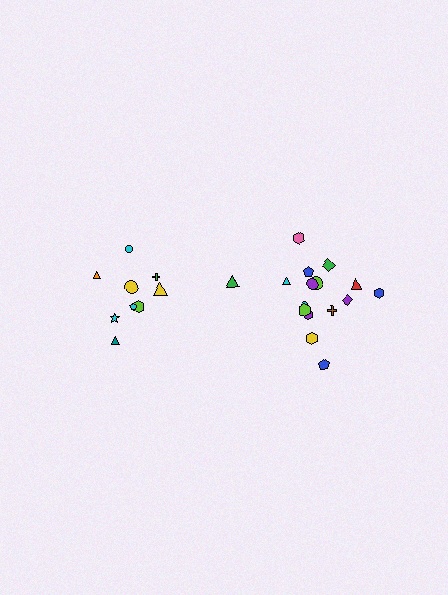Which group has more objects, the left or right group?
The right group.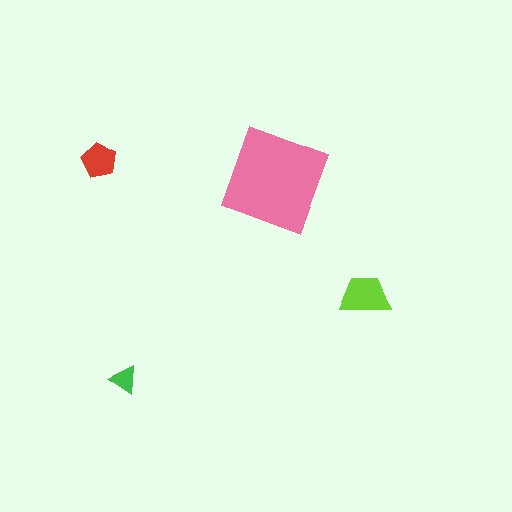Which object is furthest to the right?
The lime trapezoid is rightmost.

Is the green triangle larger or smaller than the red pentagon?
Smaller.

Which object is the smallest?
The green triangle.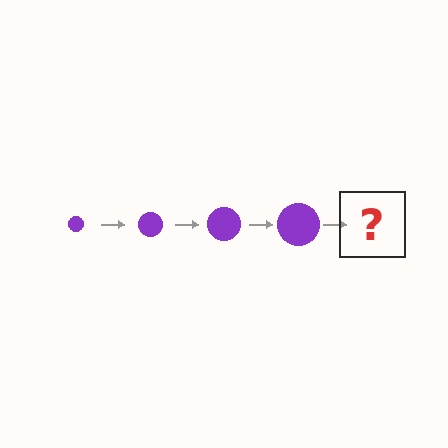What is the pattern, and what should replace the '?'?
The pattern is that the circle gets progressively larger each step. The '?' should be a purple circle, larger than the previous one.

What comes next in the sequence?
The next element should be a purple circle, larger than the previous one.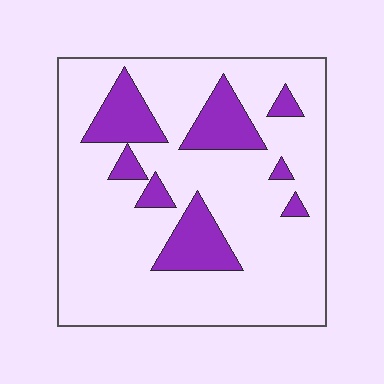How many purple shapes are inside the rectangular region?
8.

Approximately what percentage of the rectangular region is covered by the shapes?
Approximately 20%.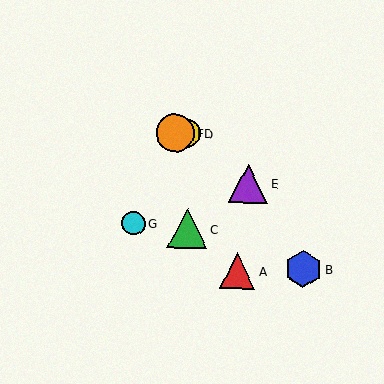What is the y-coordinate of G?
Object G is at y≈223.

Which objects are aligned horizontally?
Objects D, F are aligned horizontally.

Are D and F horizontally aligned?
Yes, both are at y≈133.